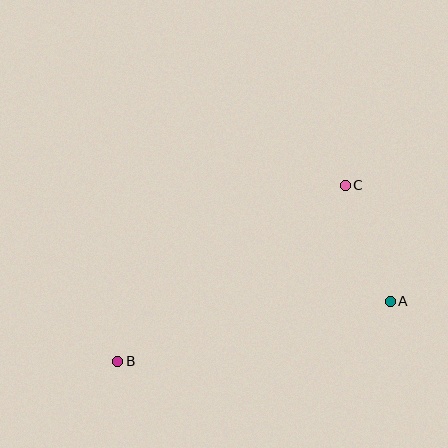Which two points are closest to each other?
Points A and C are closest to each other.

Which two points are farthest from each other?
Points B and C are farthest from each other.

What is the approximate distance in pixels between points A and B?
The distance between A and B is approximately 279 pixels.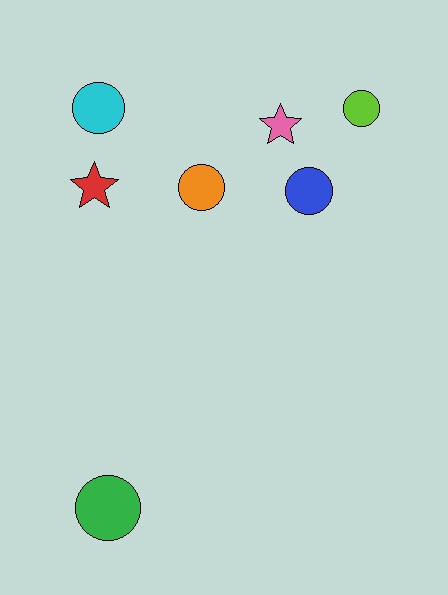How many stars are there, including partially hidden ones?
There are 2 stars.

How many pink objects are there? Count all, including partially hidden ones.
There is 1 pink object.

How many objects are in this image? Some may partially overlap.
There are 7 objects.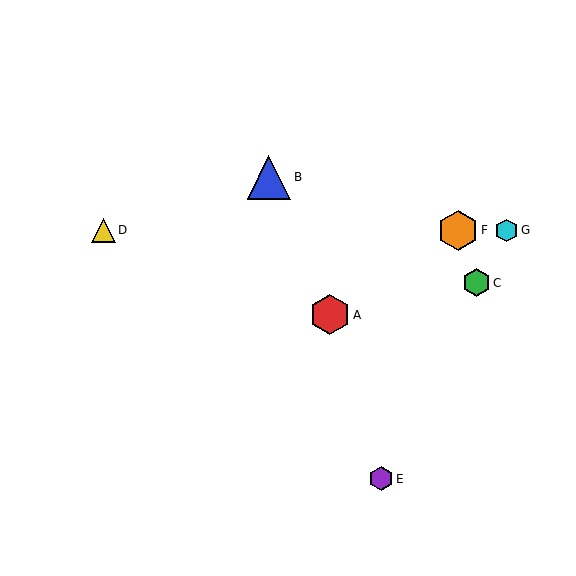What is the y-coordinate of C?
Object C is at y≈283.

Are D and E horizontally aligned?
No, D is at y≈230 and E is at y≈479.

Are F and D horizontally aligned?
Yes, both are at y≈230.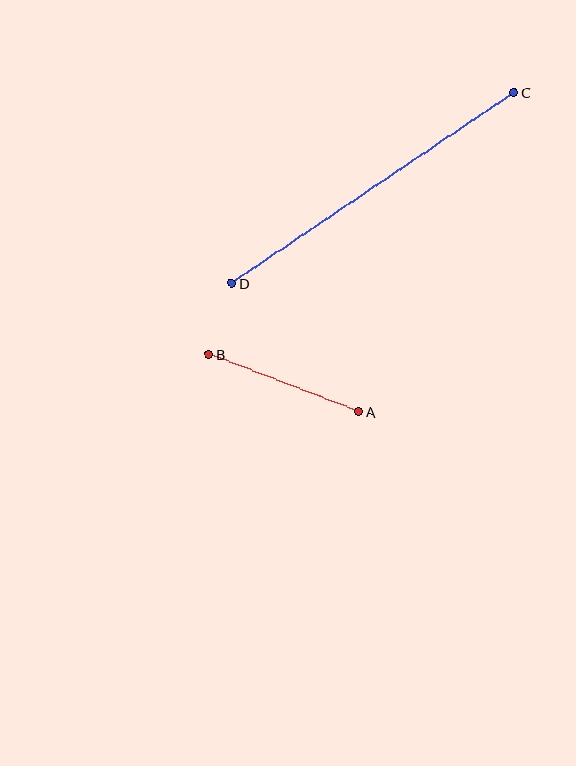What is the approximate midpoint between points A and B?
The midpoint is at approximately (284, 383) pixels.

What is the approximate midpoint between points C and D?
The midpoint is at approximately (373, 188) pixels.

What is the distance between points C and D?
The distance is approximately 341 pixels.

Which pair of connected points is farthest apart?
Points C and D are farthest apart.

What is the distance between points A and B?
The distance is approximately 160 pixels.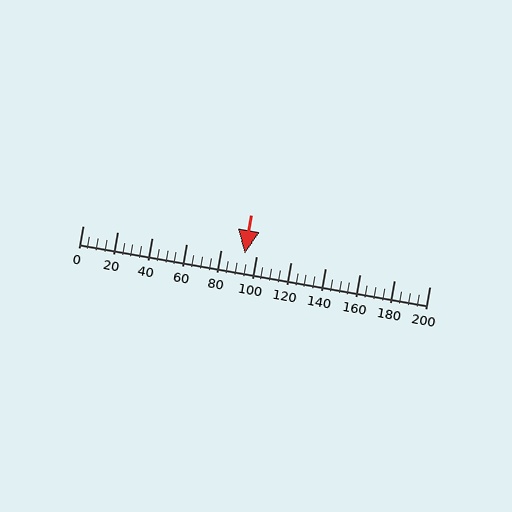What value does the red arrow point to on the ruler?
The red arrow points to approximately 94.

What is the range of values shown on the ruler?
The ruler shows values from 0 to 200.